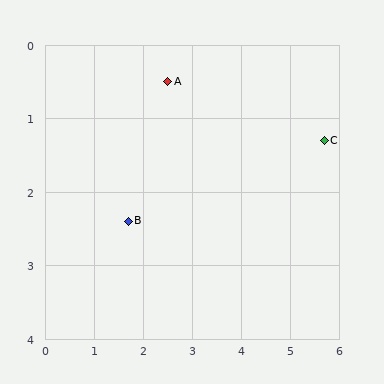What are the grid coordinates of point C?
Point C is at approximately (5.7, 1.3).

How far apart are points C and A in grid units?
Points C and A are about 3.3 grid units apart.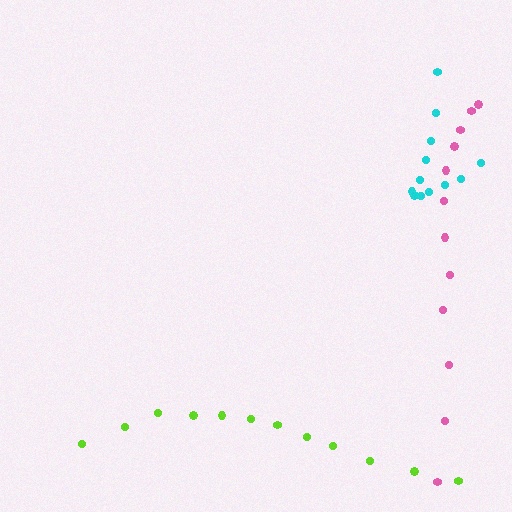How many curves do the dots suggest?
There are 3 distinct paths.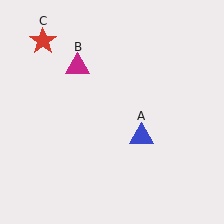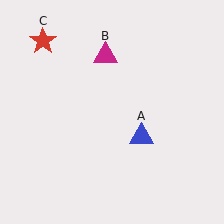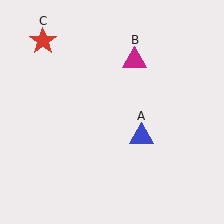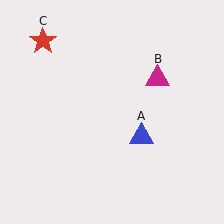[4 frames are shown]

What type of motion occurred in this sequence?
The magenta triangle (object B) rotated clockwise around the center of the scene.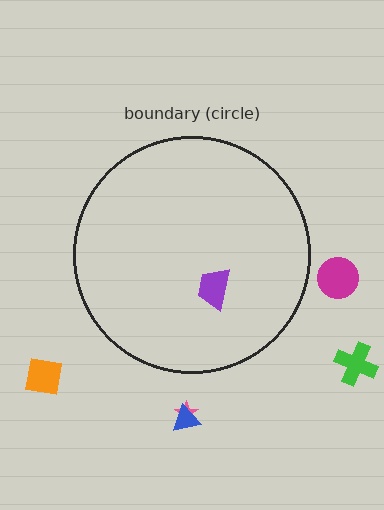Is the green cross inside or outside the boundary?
Outside.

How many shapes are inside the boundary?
1 inside, 5 outside.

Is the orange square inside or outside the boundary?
Outside.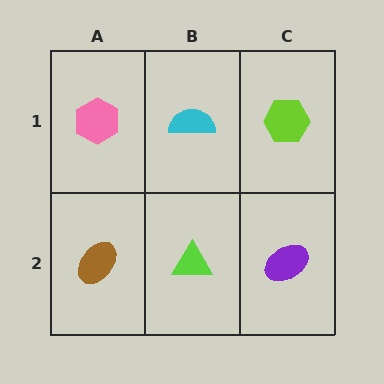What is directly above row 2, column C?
A lime hexagon.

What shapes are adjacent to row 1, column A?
A brown ellipse (row 2, column A), a cyan semicircle (row 1, column B).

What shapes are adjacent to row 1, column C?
A purple ellipse (row 2, column C), a cyan semicircle (row 1, column B).